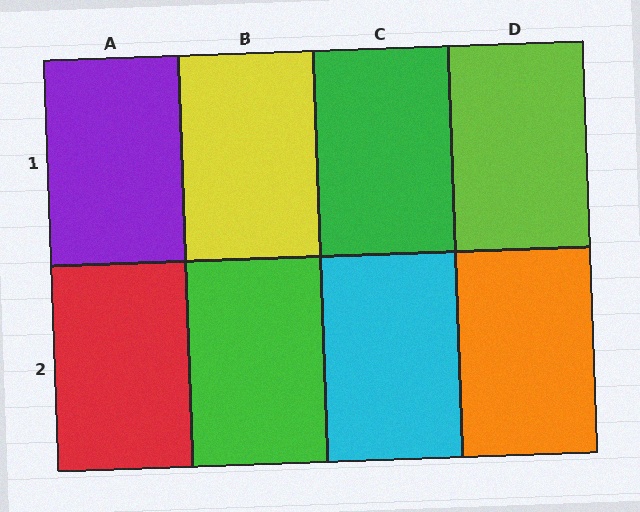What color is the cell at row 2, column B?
Green.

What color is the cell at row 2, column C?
Cyan.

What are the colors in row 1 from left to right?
Purple, yellow, green, lime.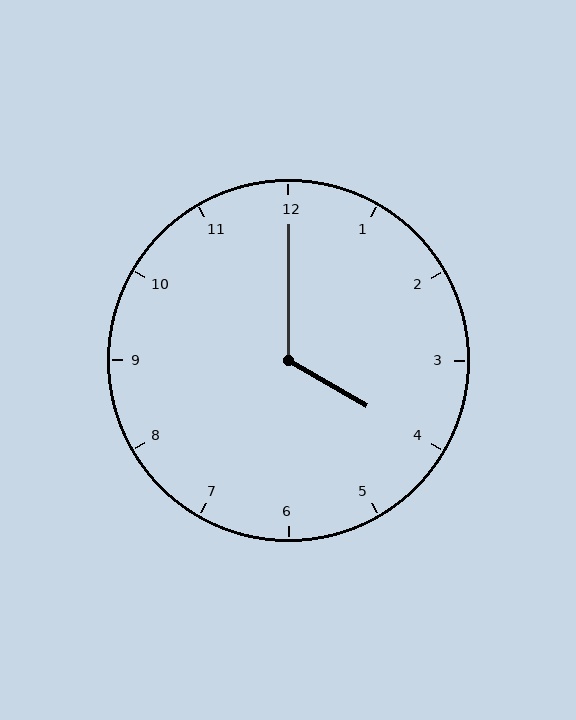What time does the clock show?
4:00.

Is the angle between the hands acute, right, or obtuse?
It is obtuse.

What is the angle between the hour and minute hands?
Approximately 120 degrees.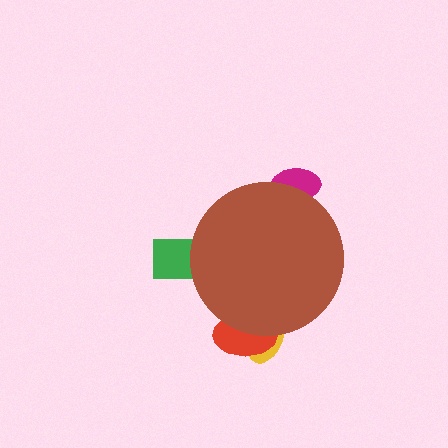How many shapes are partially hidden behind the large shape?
4 shapes are partially hidden.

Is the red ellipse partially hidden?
Yes, the red ellipse is partially hidden behind the brown circle.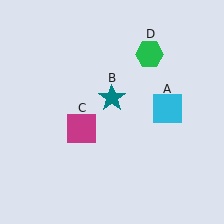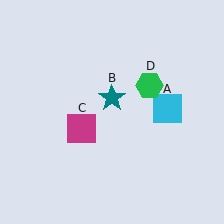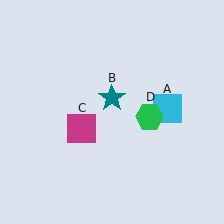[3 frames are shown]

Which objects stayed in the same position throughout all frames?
Cyan square (object A) and teal star (object B) and magenta square (object C) remained stationary.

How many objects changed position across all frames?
1 object changed position: green hexagon (object D).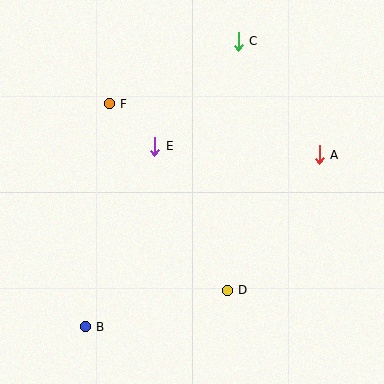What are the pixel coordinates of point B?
Point B is at (85, 327).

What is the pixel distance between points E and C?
The distance between E and C is 135 pixels.